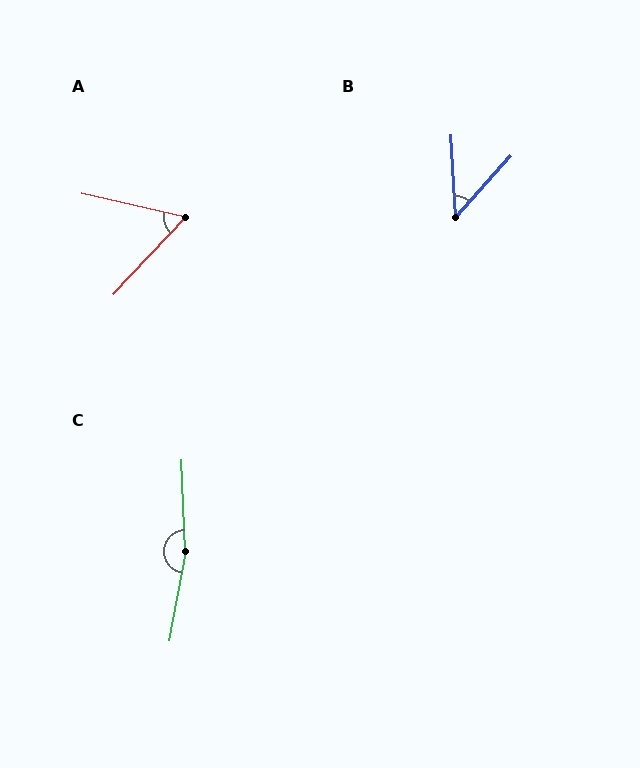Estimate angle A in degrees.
Approximately 60 degrees.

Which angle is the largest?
C, at approximately 167 degrees.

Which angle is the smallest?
B, at approximately 46 degrees.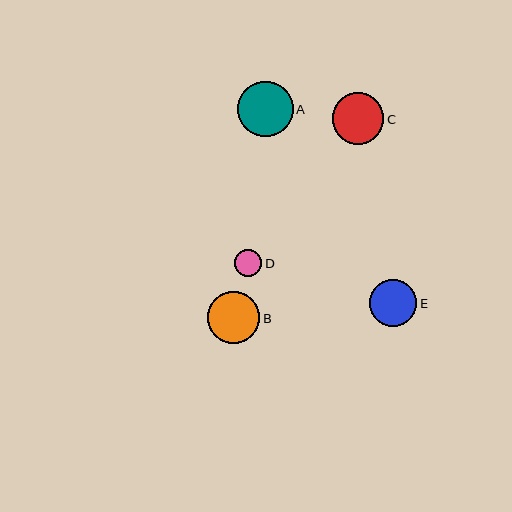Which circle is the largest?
Circle A is the largest with a size of approximately 56 pixels.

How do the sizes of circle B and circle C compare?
Circle B and circle C are approximately the same size.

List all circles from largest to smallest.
From largest to smallest: A, B, C, E, D.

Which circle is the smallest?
Circle D is the smallest with a size of approximately 27 pixels.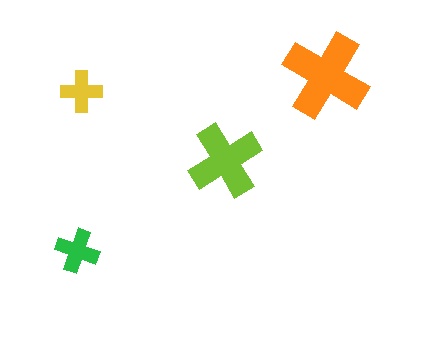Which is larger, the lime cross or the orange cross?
The orange one.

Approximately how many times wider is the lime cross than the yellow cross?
About 2 times wider.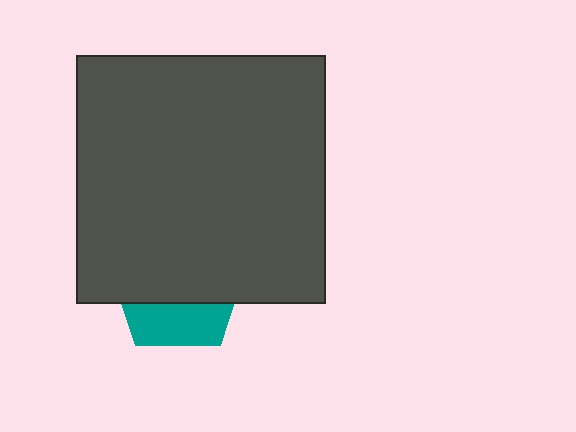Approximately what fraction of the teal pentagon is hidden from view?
Roughly 67% of the teal pentagon is hidden behind the dark gray square.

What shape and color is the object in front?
The object in front is a dark gray square.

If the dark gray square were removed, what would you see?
You would see the complete teal pentagon.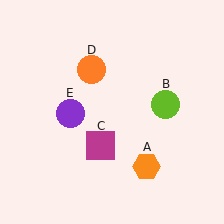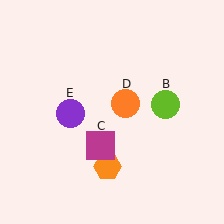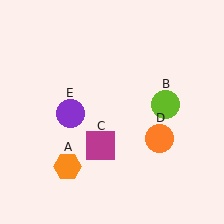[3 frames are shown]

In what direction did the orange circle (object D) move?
The orange circle (object D) moved down and to the right.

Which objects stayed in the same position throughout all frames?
Lime circle (object B) and magenta square (object C) and purple circle (object E) remained stationary.